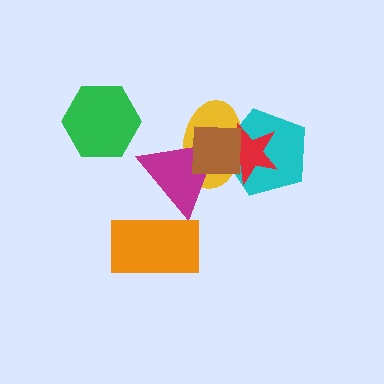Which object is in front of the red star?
The brown square is in front of the red star.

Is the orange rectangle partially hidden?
No, no other shape covers it.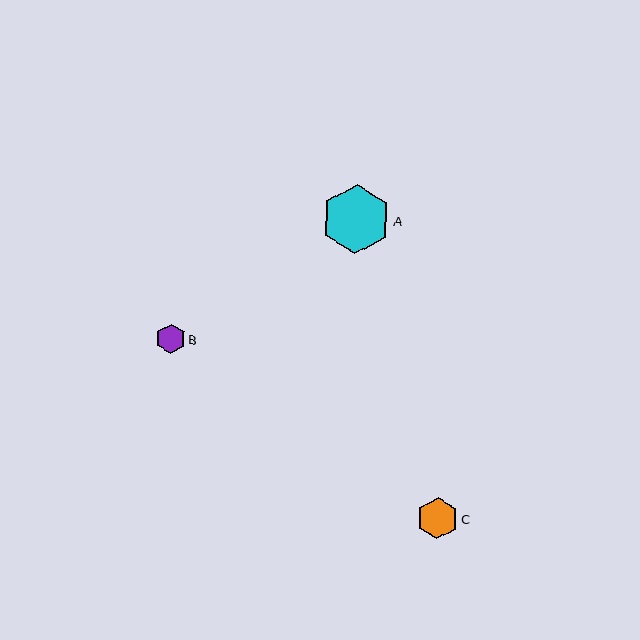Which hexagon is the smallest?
Hexagon B is the smallest with a size of approximately 30 pixels.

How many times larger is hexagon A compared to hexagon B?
Hexagon A is approximately 2.3 times the size of hexagon B.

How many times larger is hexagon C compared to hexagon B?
Hexagon C is approximately 1.4 times the size of hexagon B.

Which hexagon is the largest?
Hexagon A is the largest with a size of approximately 69 pixels.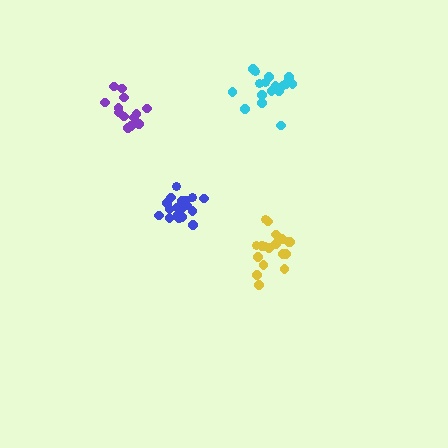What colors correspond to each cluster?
The clusters are colored: purple, blue, yellow, cyan.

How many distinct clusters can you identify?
There are 4 distinct clusters.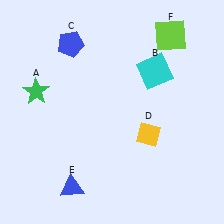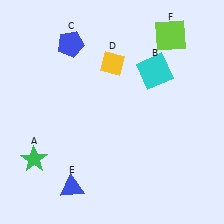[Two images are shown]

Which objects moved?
The objects that moved are: the green star (A), the yellow diamond (D).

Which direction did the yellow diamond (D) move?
The yellow diamond (D) moved up.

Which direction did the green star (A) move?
The green star (A) moved down.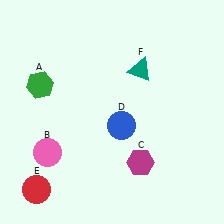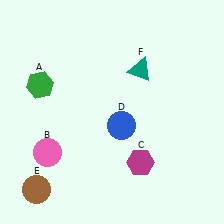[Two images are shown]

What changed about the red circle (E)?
In Image 1, E is red. In Image 2, it changed to brown.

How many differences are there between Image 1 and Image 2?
There is 1 difference between the two images.